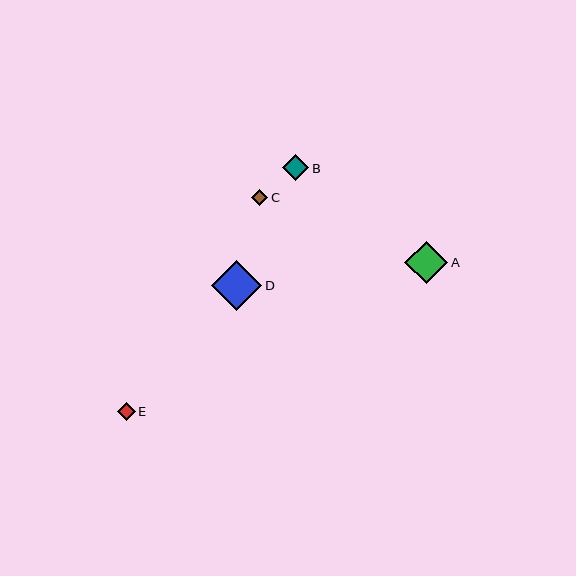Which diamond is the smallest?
Diamond C is the smallest with a size of approximately 17 pixels.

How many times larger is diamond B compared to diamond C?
Diamond B is approximately 1.6 times the size of diamond C.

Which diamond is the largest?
Diamond D is the largest with a size of approximately 50 pixels.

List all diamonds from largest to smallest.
From largest to smallest: D, A, B, E, C.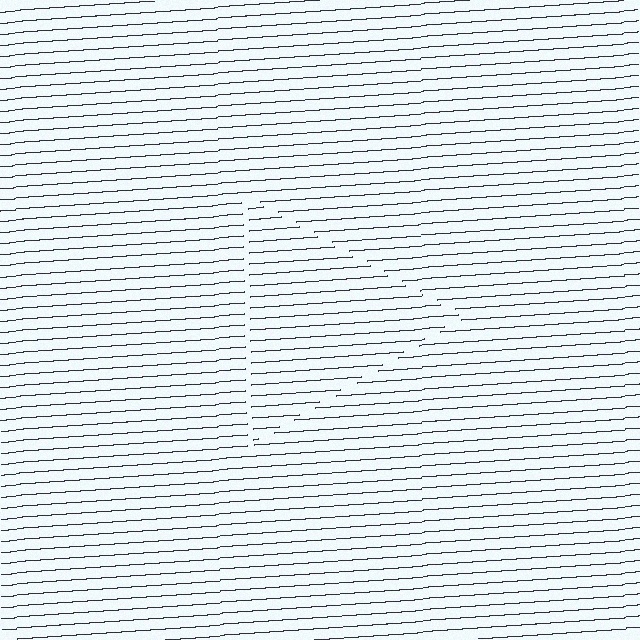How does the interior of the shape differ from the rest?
The interior of the shape contains the same grating, shifted by half a period — the contour is defined by the phase discontinuity where line-ends from the inner and outer gratings abut.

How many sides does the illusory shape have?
3 sides — the line-ends trace a triangle.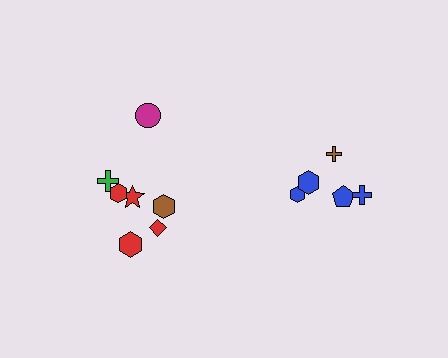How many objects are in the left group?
There are 7 objects.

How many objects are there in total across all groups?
There are 12 objects.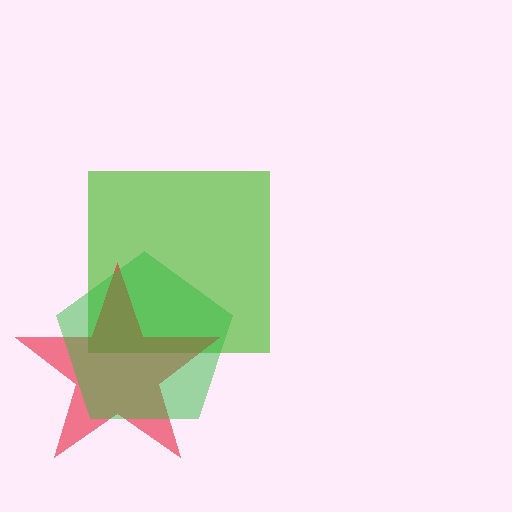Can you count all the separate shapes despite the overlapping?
Yes, there are 3 separate shapes.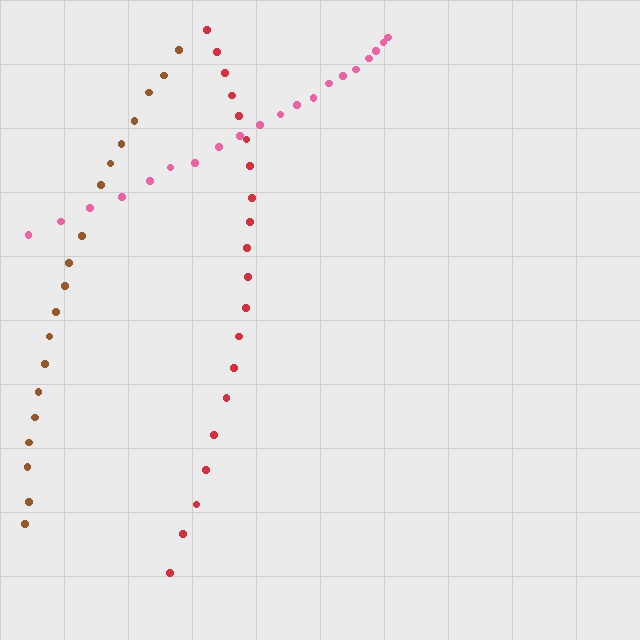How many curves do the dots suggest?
There are 3 distinct paths.